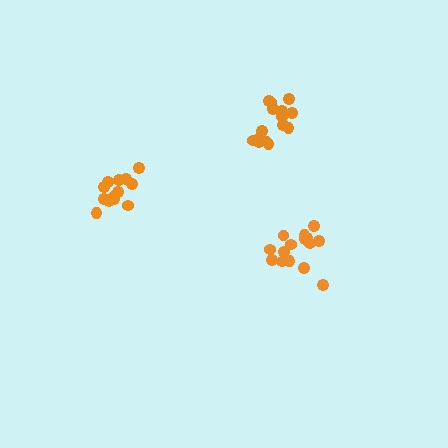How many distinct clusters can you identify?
There are 3 distinct clusters.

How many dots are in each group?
Group 1: 14 dots, Group 2: 15 dots, Group 3: 15 dots (44 total).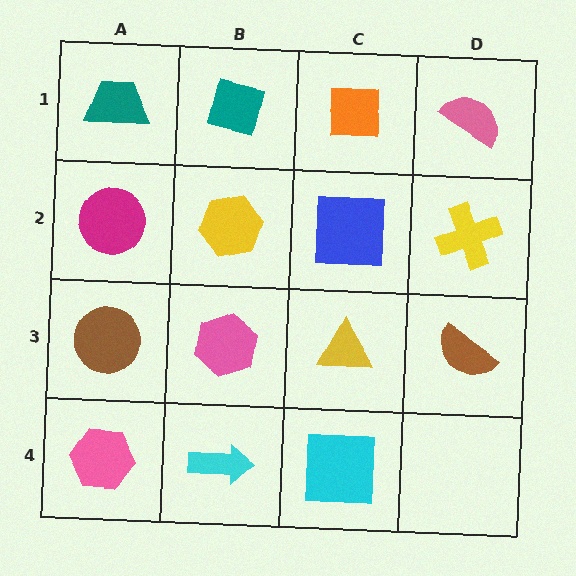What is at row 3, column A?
A brown circle.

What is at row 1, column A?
A teal trapezoid.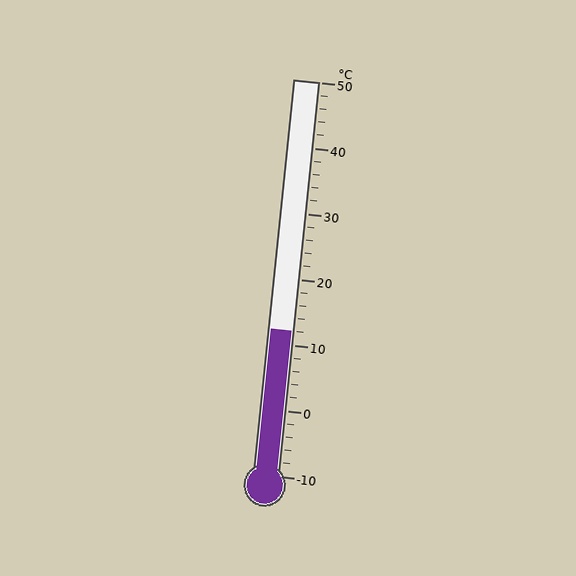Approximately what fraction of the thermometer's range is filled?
The thermometer is filled to approximately 35% of its range.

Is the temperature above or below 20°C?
The temperature is below 20°C.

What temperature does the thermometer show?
The thermometer shows approximately 12°C.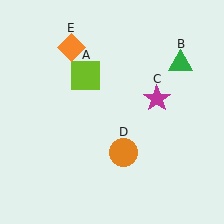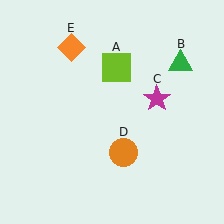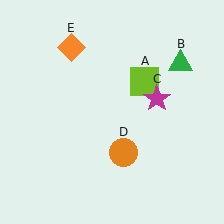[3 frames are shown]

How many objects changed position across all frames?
1 object changed position: lime square (object A).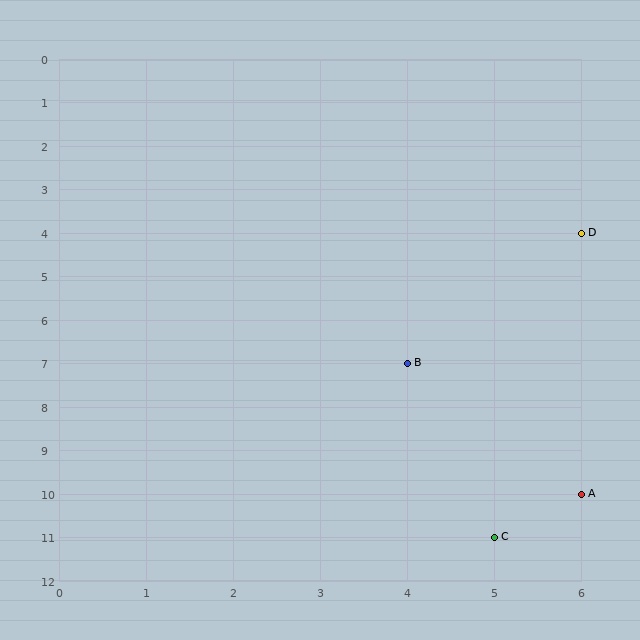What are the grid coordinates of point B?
Point B is at grid coordinates (4, 7).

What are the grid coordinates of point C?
Point C is at grid coordinates (5, 11).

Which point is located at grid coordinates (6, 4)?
Point D is at (6, 4).